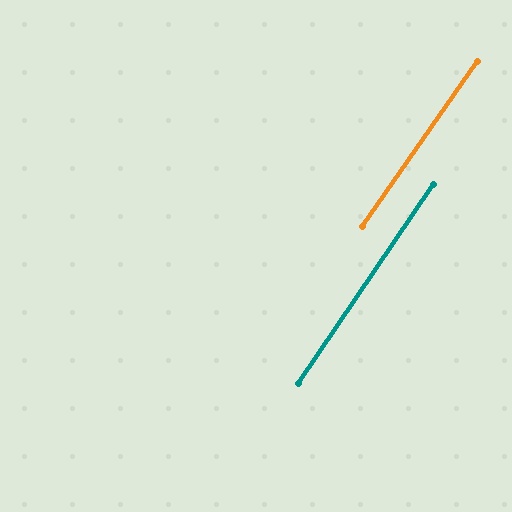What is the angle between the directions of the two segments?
Approximately 1 degree.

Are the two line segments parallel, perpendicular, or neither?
Parallel — their directions differ by only 0.6°.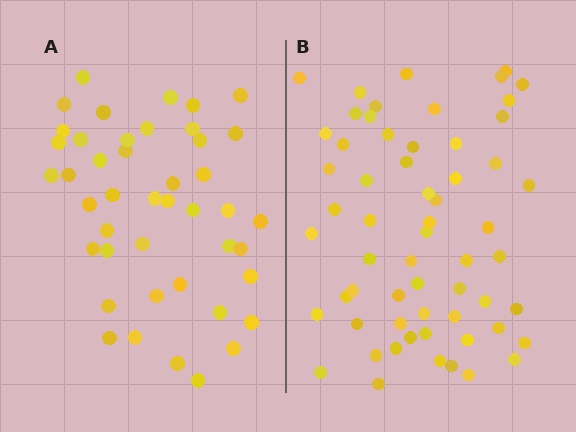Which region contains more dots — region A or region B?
Region B (the right region) has more dots.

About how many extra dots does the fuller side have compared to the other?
Region B has approximately 15 more dots than region A.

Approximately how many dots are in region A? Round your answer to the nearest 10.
About 40 dots. (The exact count is 44, which rounds to 40.)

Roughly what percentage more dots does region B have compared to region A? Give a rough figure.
About 35% more.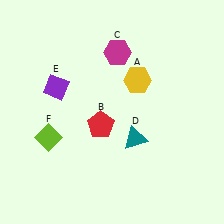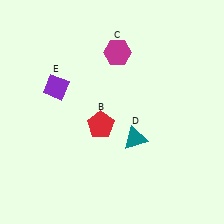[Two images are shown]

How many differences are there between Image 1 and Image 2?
There are 2 differences between the two images.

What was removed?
The lime diamond (F), the yellow hexagon (A) were removed in Image 2.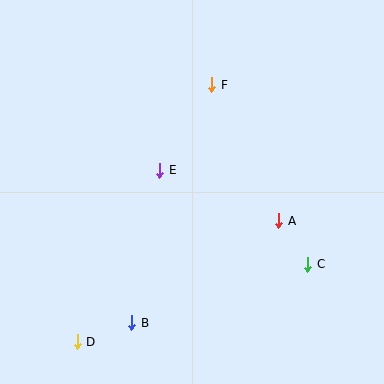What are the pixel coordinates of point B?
Point B is at (132, 323).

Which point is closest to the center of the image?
Point E at (160, 170) is closest to the center.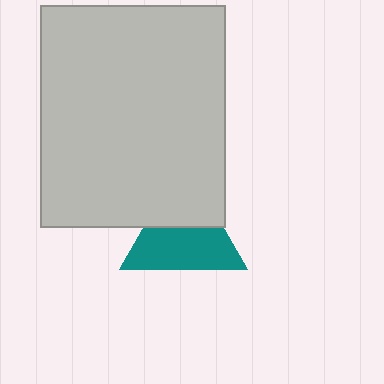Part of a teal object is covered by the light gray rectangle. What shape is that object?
It is a triangle.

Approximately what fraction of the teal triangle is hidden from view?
Roughly 39% of the teal triangle is hidden behind the light gray rectangle.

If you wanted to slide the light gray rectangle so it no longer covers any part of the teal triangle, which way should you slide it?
Slide it up — that is the most direct way to separate the two shapes.